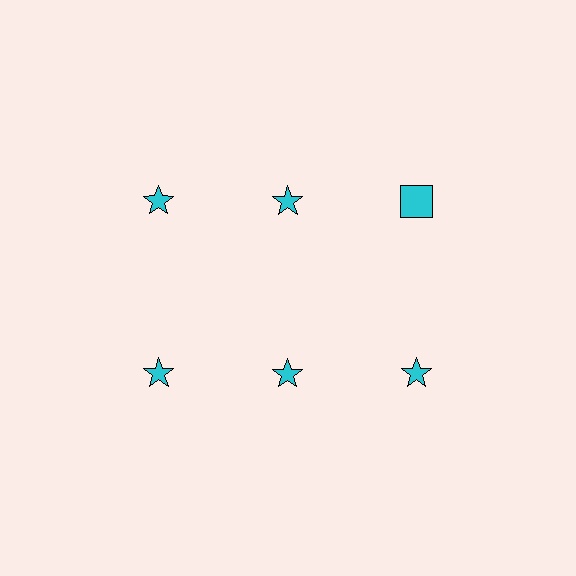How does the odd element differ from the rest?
It has a different shape: square instead of star.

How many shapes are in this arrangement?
There are 6 shapes arranged in a grid pattern.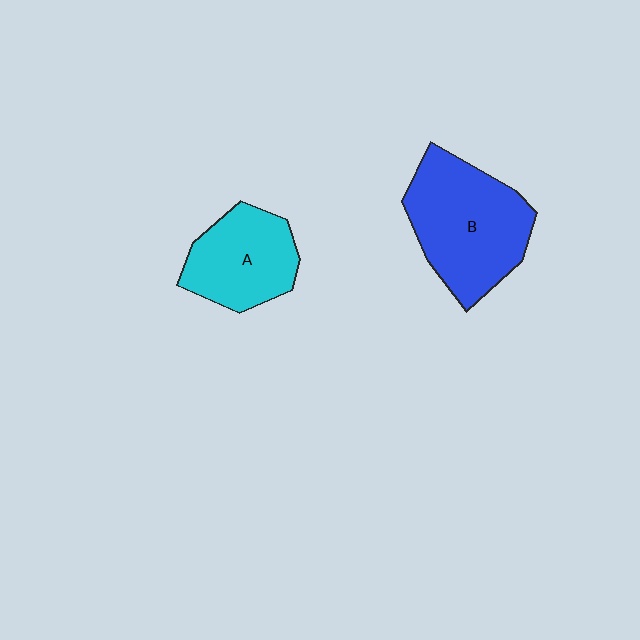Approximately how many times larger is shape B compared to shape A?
Approximately 1.4 times.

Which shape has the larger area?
Shape B (blue).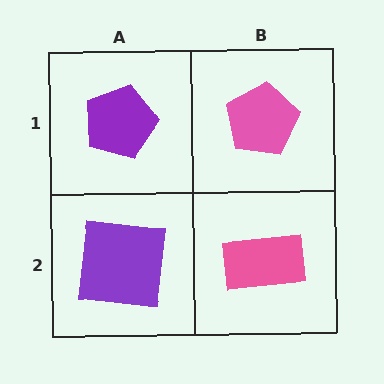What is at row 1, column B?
A pink pentagon.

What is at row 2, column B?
A pink rectangle.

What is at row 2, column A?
A purple square.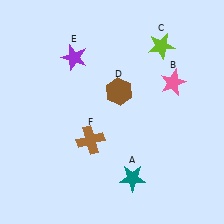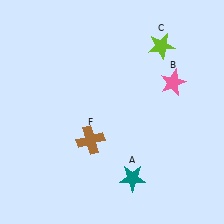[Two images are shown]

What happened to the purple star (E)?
The purple star (E) was removed in Image 2. It was in the top-left area of Image 1.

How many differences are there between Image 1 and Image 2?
There are 2 differences between the two images.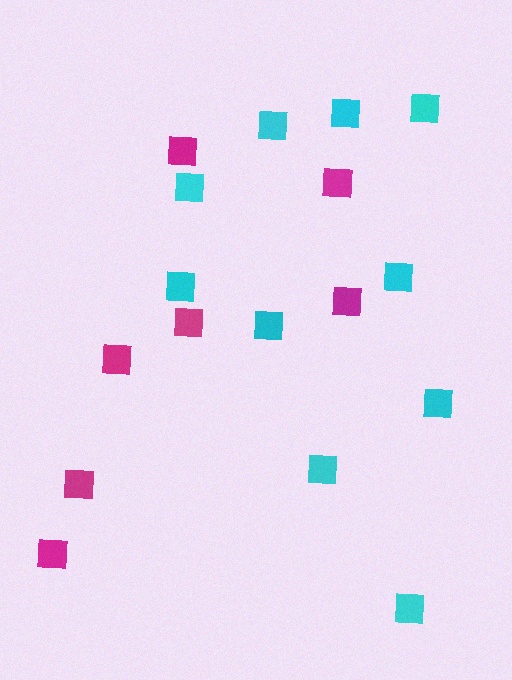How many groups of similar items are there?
There are 2 groups: one group of cyan squares (10) and one group of magenta squares (7).